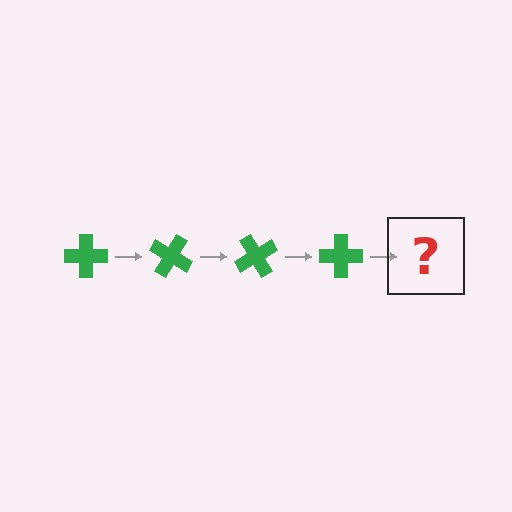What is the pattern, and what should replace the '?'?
The pattern is that the cross rotates 30 degrees each step. The '?' should be a green cross rotated 120 degrees.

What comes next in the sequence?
The next element should be a green cross rotated 120 degrees.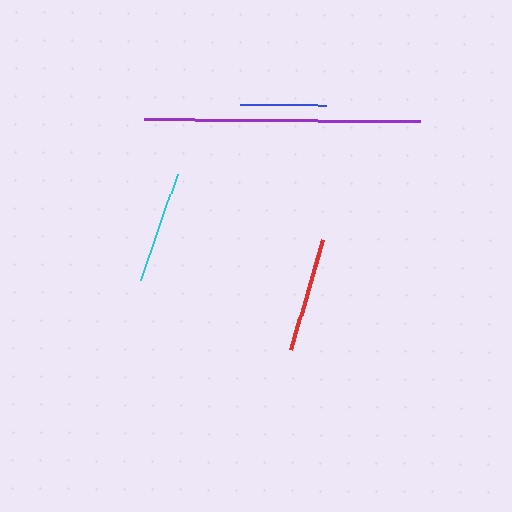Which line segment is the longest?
The purple line is the longest at approximately 277 pixels.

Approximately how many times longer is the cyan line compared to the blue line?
The cyan line is approximately 1.3 times the length of the blue line.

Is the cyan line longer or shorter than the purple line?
The purple line is longer than the cyan line.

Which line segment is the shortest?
The blue line is the shortest at approximately 86 pixels.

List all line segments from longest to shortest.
From longest to shortest: purple, red, cyan, blue.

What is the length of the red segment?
The red segment is approximately 115 pixels long.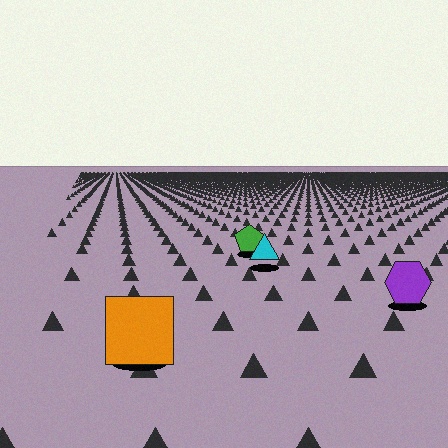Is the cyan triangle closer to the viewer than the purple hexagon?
No. The purple hexagon is closer — you can tell from the texture gradient: the ground texture is coarser near it.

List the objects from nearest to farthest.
From nearest to farthest: the orange square, the purple hexagon, the cyan triangle, the green pentagon.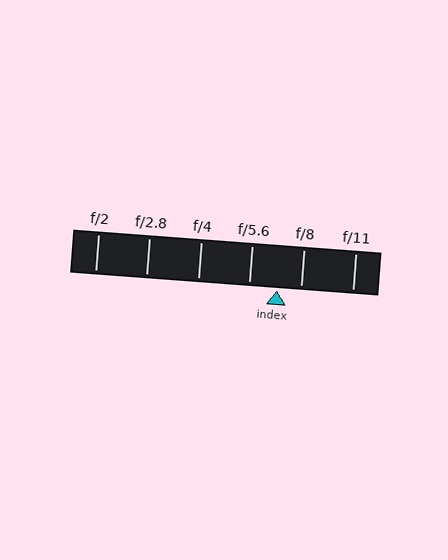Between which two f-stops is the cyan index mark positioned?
The index mark is between f/5.6 and f/8.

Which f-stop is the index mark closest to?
The index mark is closest to f/8.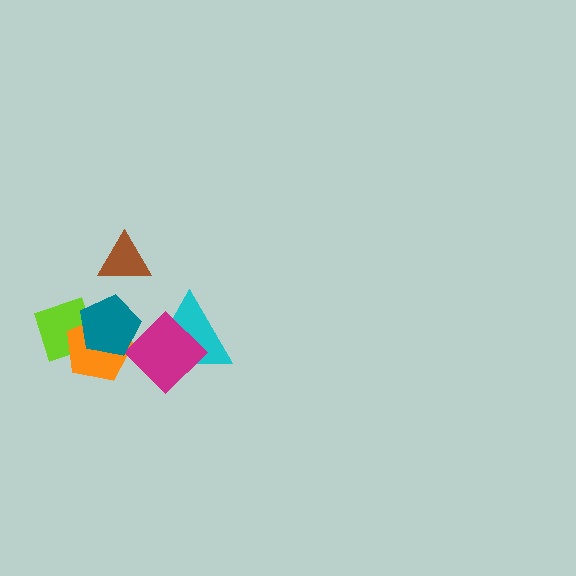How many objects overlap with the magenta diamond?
3 objects overlap with the magenta diamond.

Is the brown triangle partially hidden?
No, no other shape covers it.